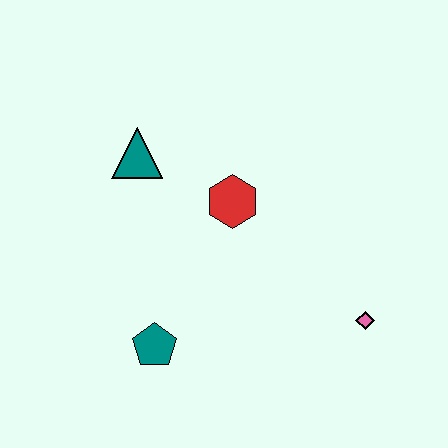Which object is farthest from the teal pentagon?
The pink diamond is farthest from the teal pentagon.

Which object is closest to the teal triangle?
The red hexagon is closest to the teal triangle.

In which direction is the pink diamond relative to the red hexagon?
The pink diamond is to the right of the red hexagon.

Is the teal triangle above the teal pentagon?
Yes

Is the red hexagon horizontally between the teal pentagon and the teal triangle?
No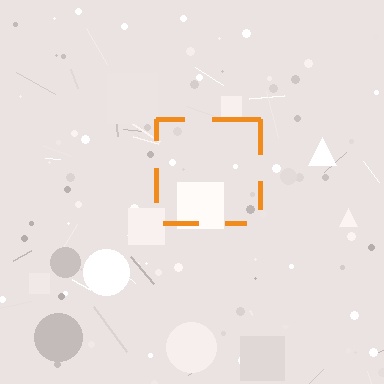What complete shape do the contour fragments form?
The contour fragments form a square.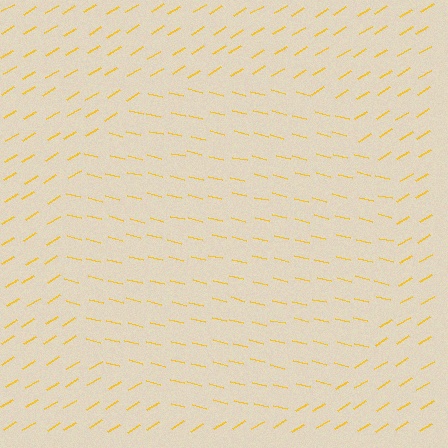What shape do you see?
I see a circle.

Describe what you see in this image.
The image is filled with small yellow line segments. A circle region in the image has lines oriented differently from the surrounding lines, creating a visible texture boundary.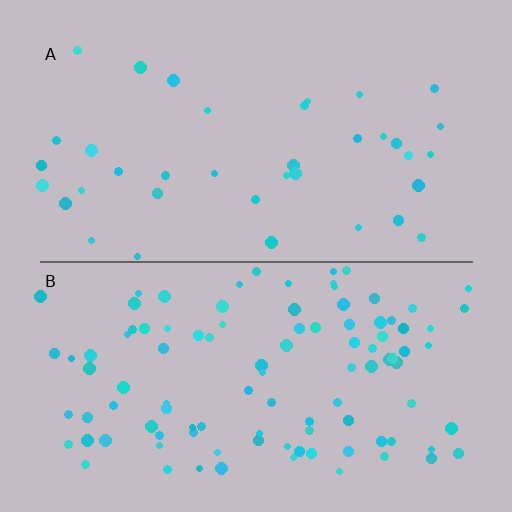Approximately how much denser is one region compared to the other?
Approximately 2.8× — region B over region A.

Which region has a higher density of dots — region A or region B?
B (the bottom).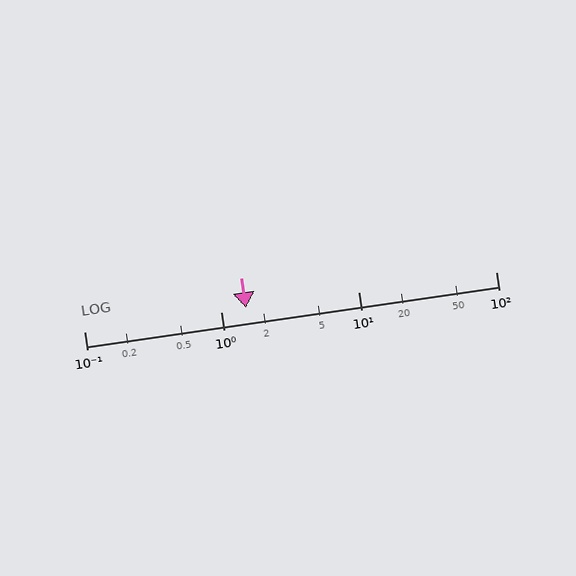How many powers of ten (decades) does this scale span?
The scale spans 3 decades, from 0.1 to 100.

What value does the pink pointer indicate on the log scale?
The pointer indicates approximately 1.5.